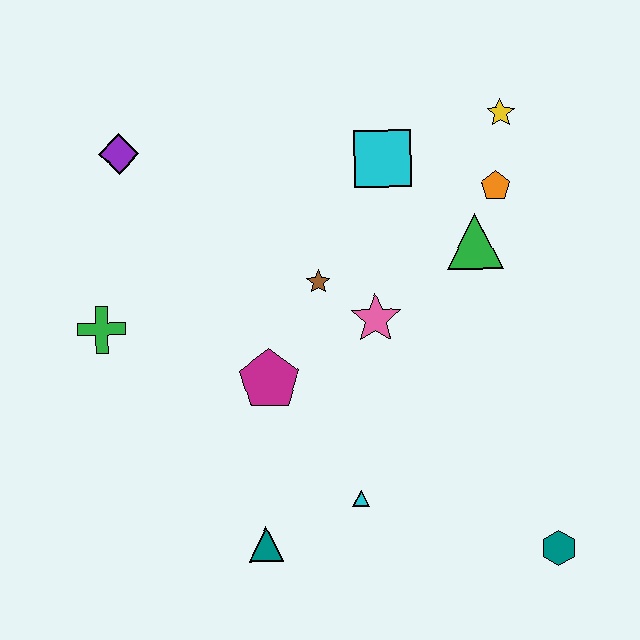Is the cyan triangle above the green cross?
No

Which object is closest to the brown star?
The pink star is closest to the brown star.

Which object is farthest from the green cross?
The teal hexagon is farthest from the green cross.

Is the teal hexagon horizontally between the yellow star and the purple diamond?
No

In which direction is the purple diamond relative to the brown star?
The purple diamond is to the left of the brown star.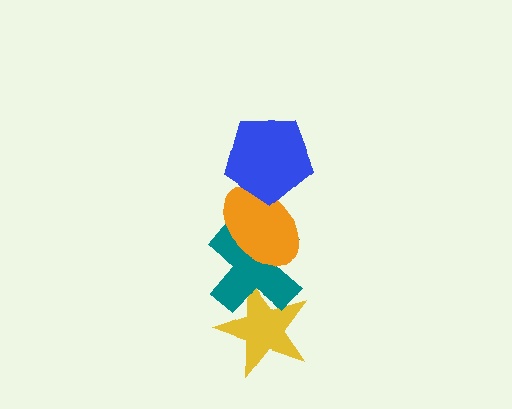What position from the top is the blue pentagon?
The blue pentagon is 1st from the top.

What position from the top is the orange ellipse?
The orange ellipse is 2nd from the top.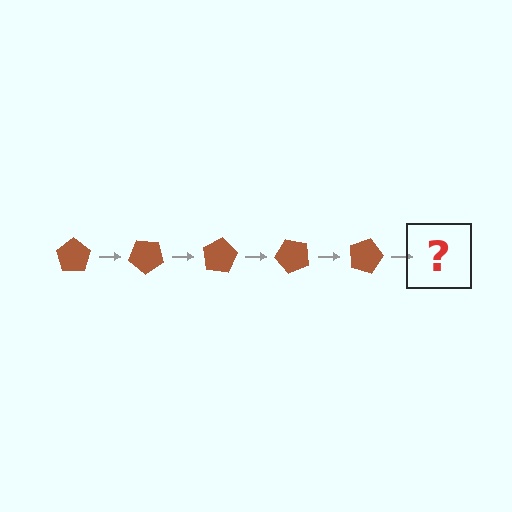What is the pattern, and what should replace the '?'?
The pattern is that the pentagon rotates 40 degrees each step. The '?' should be a brown pentagon rotated 200 degrees.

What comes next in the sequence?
The next element should be a brown pentagon rotated 200 degrees.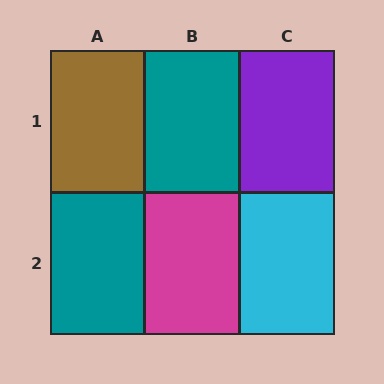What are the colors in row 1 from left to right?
Brown, teal, purple.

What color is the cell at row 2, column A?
Teal.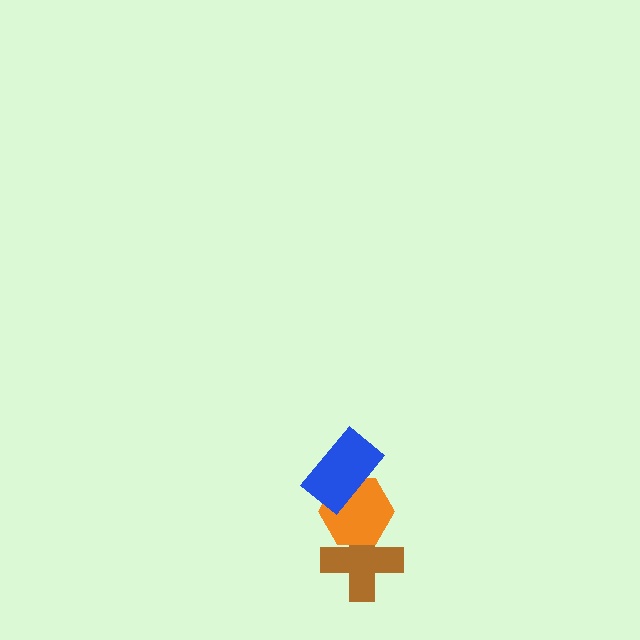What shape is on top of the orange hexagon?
The blue rectangle is on top of the orange hexagon.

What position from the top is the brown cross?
The brown cross is 3rd from the top.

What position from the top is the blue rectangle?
The blue rectangle is 1st from the top.